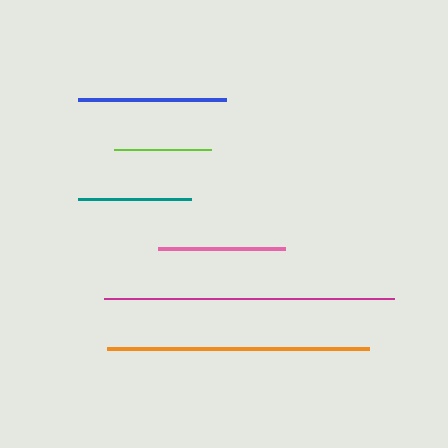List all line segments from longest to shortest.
From longest to shortest: magenta, orange, blue, pink, teal, lime.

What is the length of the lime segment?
The lime segment is approximately 96 pixels long.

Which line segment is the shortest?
The lime line is the shortest at approximately 96 pixels.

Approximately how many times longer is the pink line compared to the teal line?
The pink line is approximately 1.1 times the length of the teal line.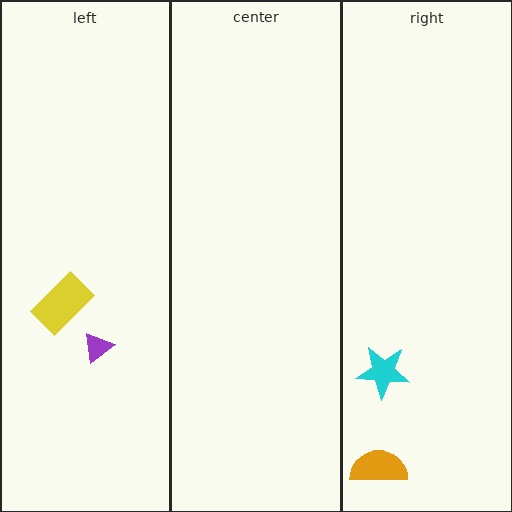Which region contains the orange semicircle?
The right region.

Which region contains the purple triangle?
The left region.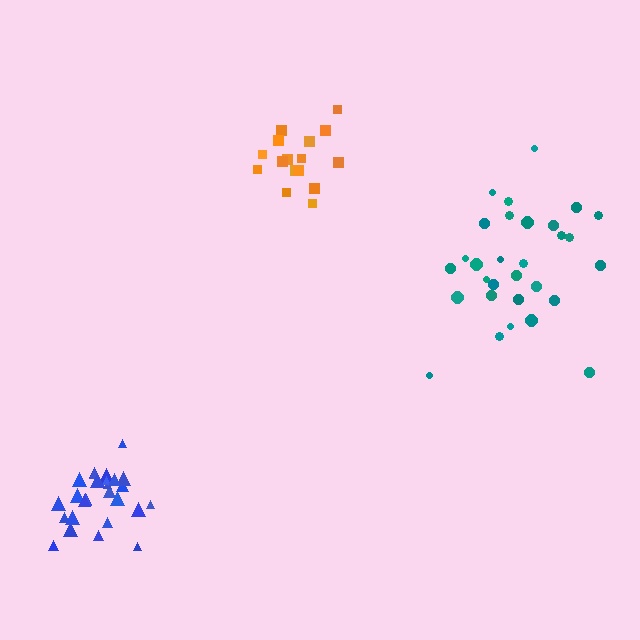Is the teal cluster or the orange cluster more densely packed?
Orange.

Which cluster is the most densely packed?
Blue.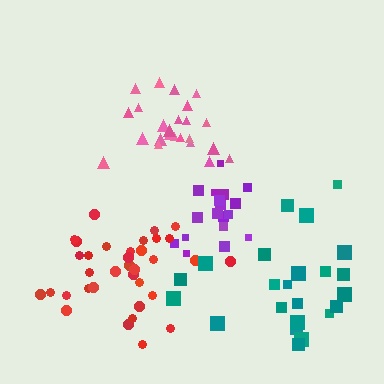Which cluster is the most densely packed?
Purple.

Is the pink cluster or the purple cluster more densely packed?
Purple.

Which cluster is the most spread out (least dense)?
Teal.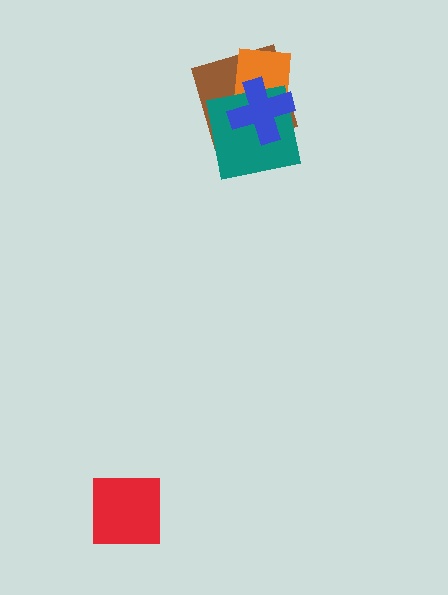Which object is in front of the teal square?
The blue cross is in front of the teal square.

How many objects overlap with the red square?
0 objects overlap with the red square.